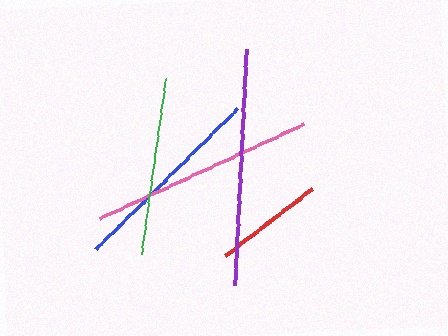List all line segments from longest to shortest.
From longest to shortest: purple, pink, blue, green, red.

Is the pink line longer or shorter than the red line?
The pink line is longer than the red line.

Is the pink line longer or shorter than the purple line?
The purple line is longer than the pink line.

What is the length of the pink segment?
The pink segment is approximately 224 pixels long.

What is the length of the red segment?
The red segment is approximately 110 pixels long.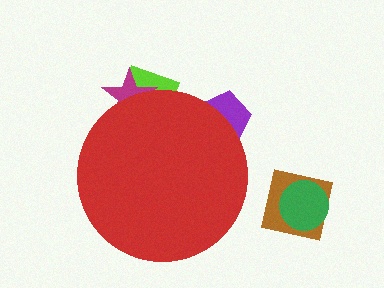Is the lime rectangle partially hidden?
Yes, the lime rectangle is partially hidden behind the red circle.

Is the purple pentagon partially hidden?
Yes, the purple pentagon is partially hidden behind the red circle.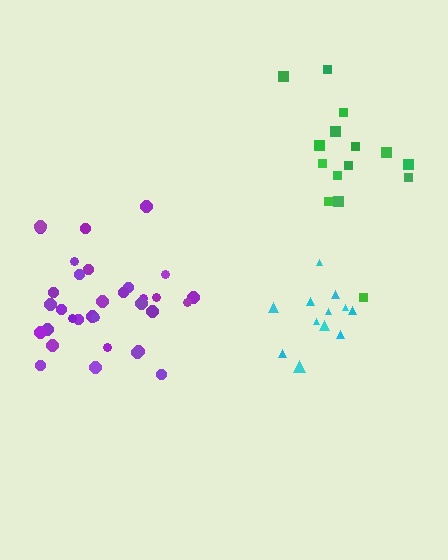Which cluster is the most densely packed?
Cyan.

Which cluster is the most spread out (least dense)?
Green.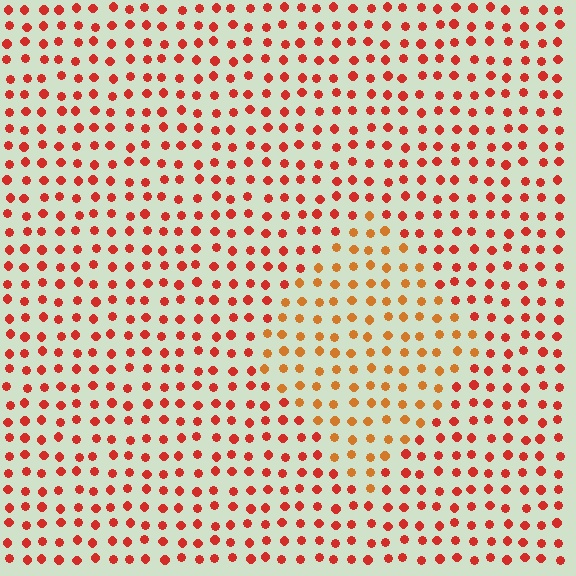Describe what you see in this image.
The image is filled with small red elements in a uniform arrangement. A diamond-shaped region is visible where the elements are tinted to a slightly different hue, forming a subtle color boundary.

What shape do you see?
I see a diamond.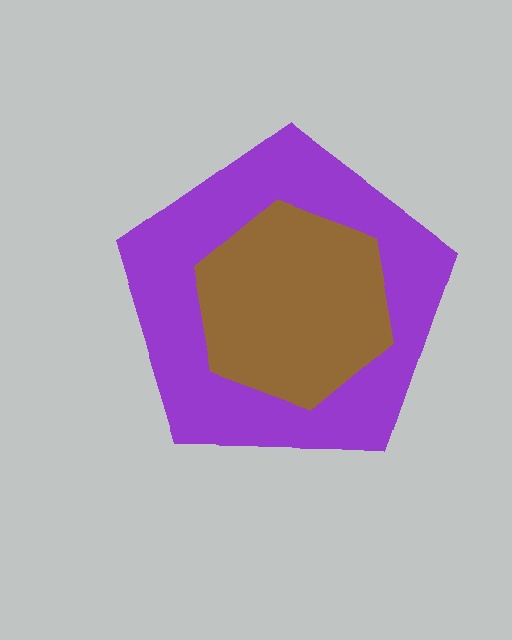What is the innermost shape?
The brown hexagon.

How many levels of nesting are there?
2.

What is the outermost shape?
The purple pentagon.